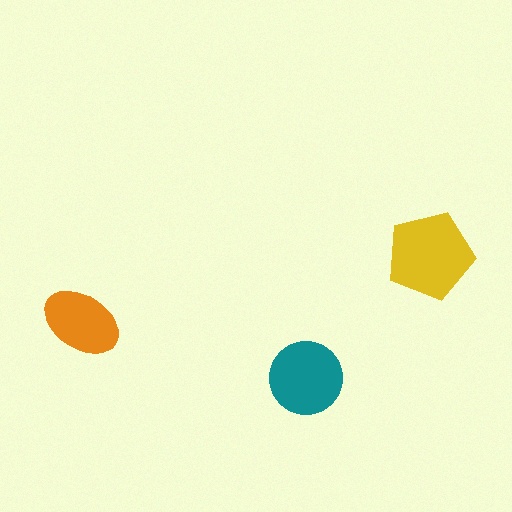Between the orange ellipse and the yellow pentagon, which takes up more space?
The yellow pentagon.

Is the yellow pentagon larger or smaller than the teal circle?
Larger.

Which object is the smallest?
The orange ellipse.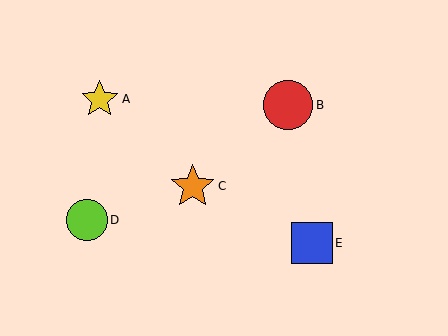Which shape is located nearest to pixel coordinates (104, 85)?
The yellow star (labeled A) at (100, 99) is nearest to that location.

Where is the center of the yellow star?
The center of the yellow star is at (100, 99).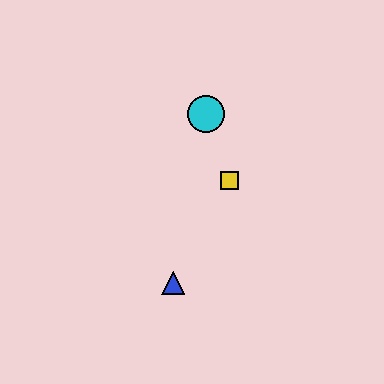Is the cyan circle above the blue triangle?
Yes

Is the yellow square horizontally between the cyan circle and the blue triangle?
No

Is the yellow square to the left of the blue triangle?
No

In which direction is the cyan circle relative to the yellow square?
The cyan circle is above the yellow square.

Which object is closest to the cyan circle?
The yellow square is closest to the cyan circle.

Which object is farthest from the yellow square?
The blue triangle is farthest from the yellow square.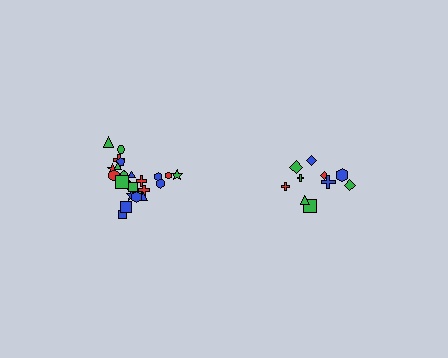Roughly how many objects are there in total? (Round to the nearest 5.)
Roughly 35 objects in total.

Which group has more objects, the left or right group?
The left group.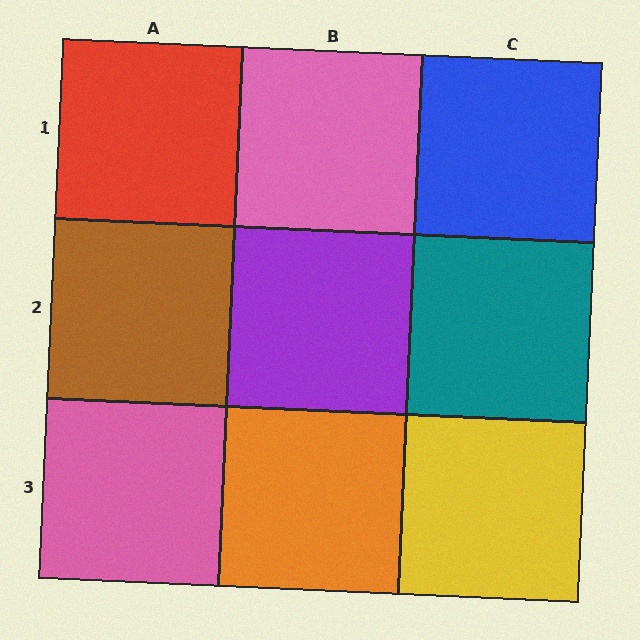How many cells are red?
1 cell is red.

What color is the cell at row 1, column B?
Pink.